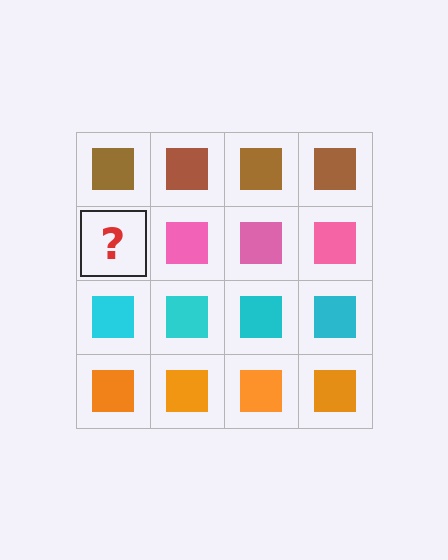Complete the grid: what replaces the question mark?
The question mark should be replaced with a pink square.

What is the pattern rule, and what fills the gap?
The rule is that each row has a consistent color. The gap should be filled with a pink square.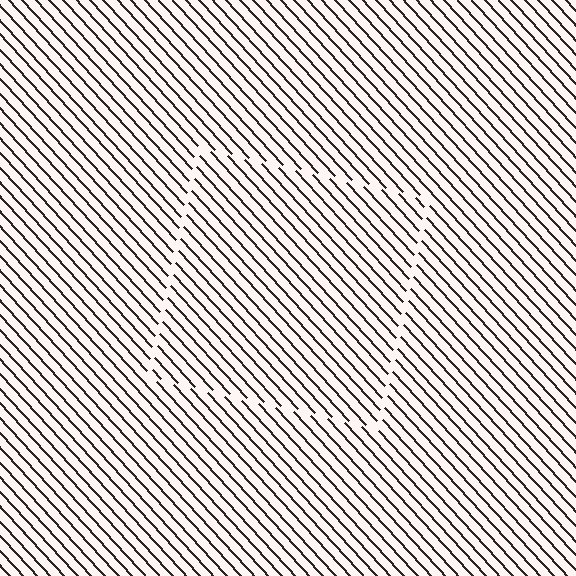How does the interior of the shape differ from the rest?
The interior of the shape contains the same grating, shifted by half a period — the contour is defined by the phase discontinuity where line-ends from the inner and outer gratings abut.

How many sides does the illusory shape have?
4 sides — the line-ends trace a square.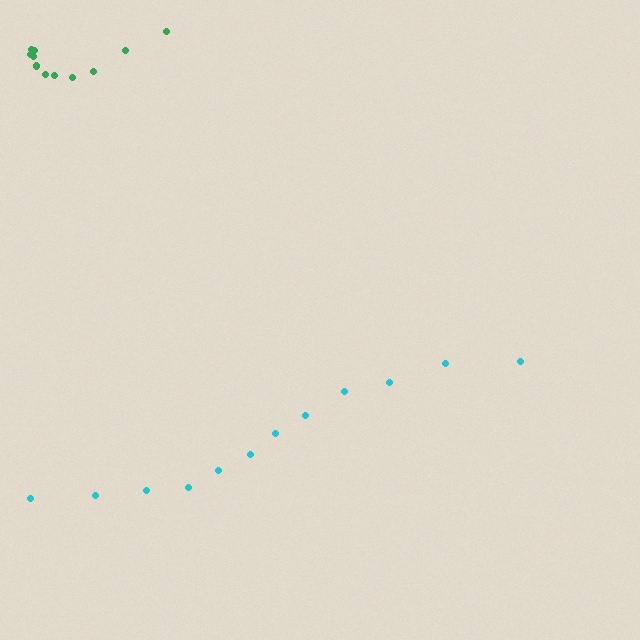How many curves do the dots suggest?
There are 2 distinct paths.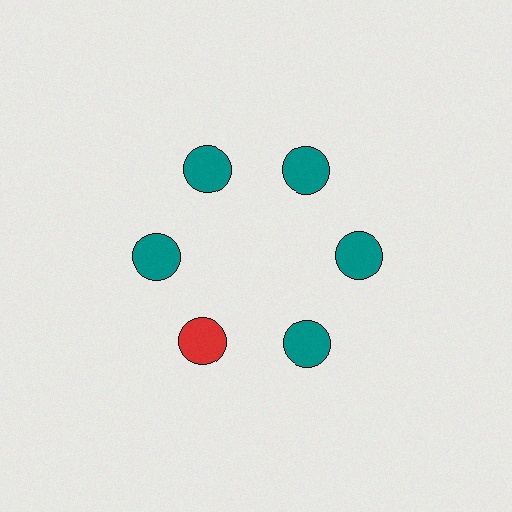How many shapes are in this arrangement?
There are 6 shapes arranged in a ring pattern.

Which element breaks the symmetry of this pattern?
The red circle at roughly the 7 o'clock position breaks the symmetry. All other shapes are teal circles.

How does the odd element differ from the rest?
It has a different color: red instead of teal.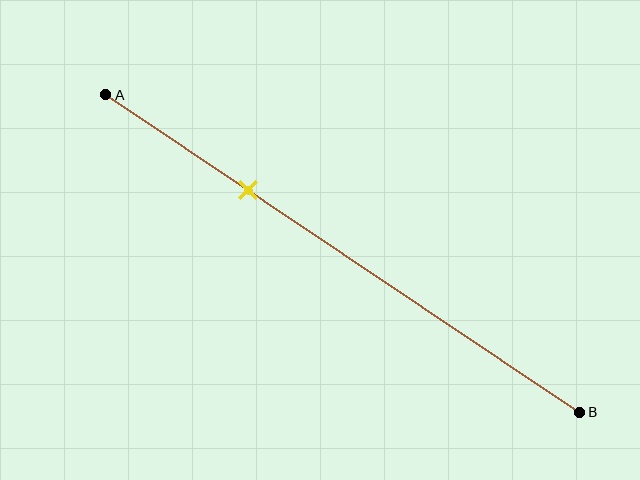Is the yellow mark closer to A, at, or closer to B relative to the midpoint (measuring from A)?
The yellow mark is closer to point A than the midpoint of segment AB.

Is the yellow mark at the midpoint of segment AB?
No, the mark is at about 30% from A, not at the 50% midpoint.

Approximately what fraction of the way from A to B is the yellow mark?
The yellow mark is approximately 30% of the way from A to B.